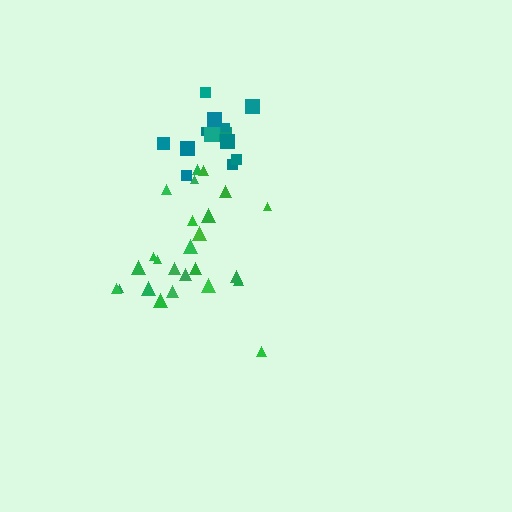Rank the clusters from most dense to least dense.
teal, green.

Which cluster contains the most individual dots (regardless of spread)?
Green (25).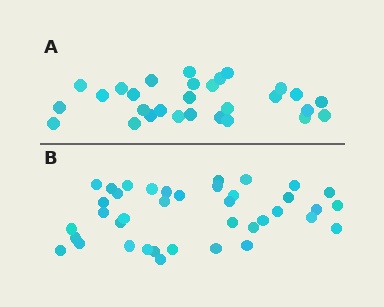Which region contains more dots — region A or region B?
Region B (the bottom region) has more dots.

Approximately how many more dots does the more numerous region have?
Region B has roughly 10 or so more dots than region A.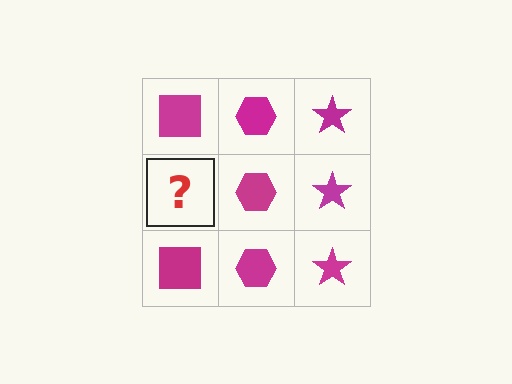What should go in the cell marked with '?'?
The missing cell should contain a magenta square.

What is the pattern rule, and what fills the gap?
The rule is that each column has a consistent shape. The gap should be filled with a magenta square.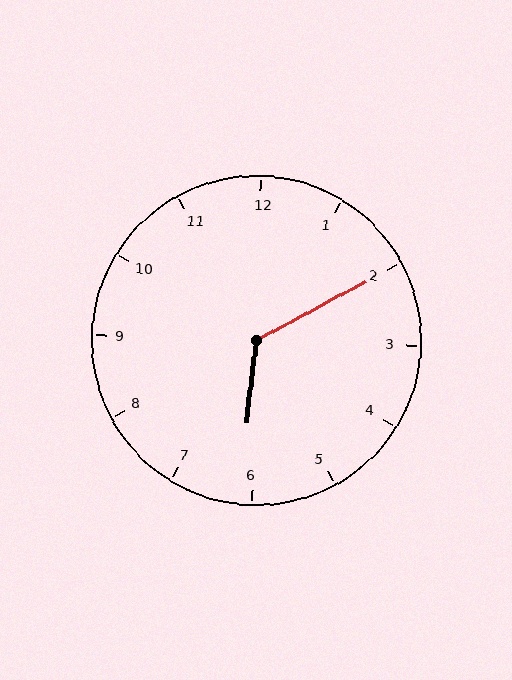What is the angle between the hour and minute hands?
Approximately 125 degrees.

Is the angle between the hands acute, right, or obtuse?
It is obtuse.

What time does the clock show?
6:10.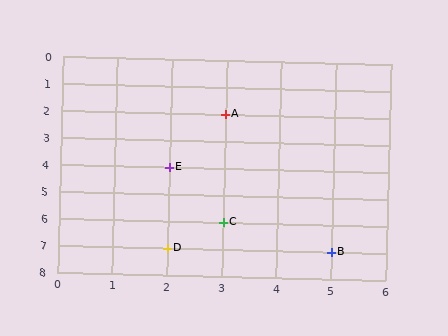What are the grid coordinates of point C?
Point C is at grid coordinates (3, 6).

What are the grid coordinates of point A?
Point A is at grid coordinates (3, 2).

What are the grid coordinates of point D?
Point D is at grid coordinates (2, 7).